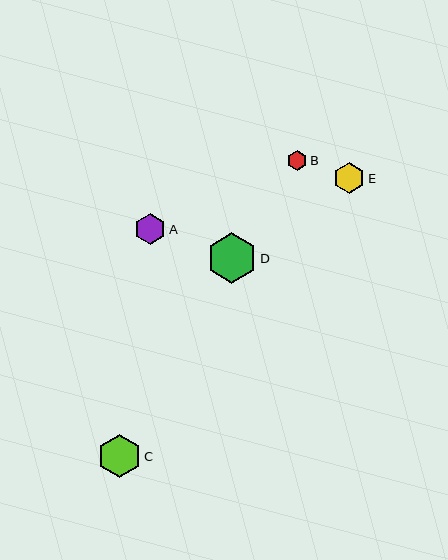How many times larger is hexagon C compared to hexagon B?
Hexagon C is approximately 2.2 times the size of hexagon B.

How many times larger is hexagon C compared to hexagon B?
Hexagon C is approximately 2.2 times the size of hexagon B.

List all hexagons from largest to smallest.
From largest to smallest: D, C, A, E, B.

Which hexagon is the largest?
Hexagon D is the largest with a size of approximately 50 pixels.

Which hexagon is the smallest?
Hexagon B is the smallest with a size of approximately 19 pixels.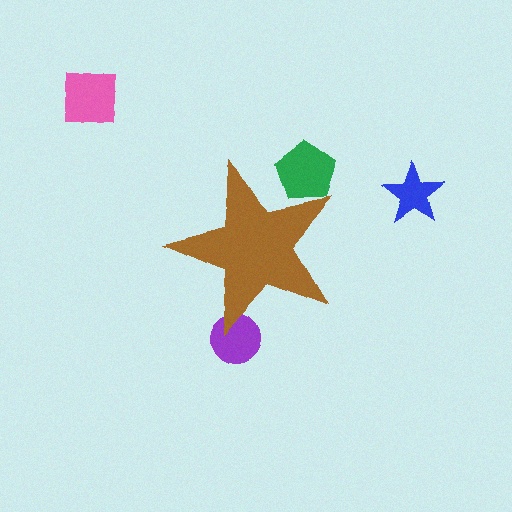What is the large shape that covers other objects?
A brown star.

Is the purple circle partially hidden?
Yes, the purple circle is partially hidden behind the brown star.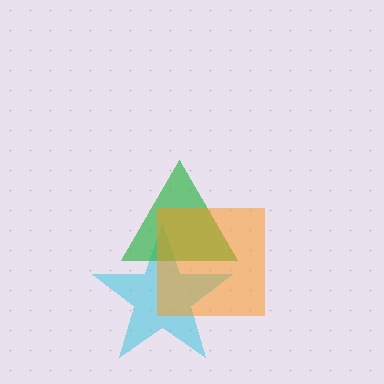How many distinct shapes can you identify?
There are 3 distinct shapes: a cyan star, a green triangle, an orange square.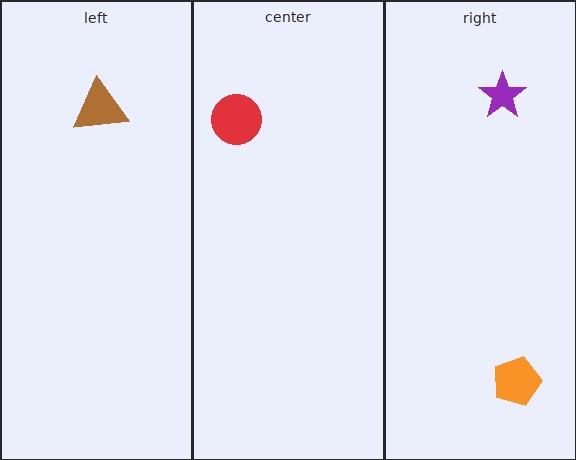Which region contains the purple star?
The right region.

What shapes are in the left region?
The brown triangle.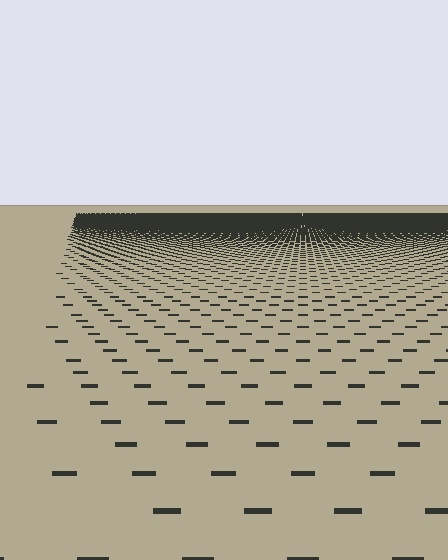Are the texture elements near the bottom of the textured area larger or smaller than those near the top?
Larger. Near the bottom, elements are closer to the viewer and appear at a bigger on-screen size.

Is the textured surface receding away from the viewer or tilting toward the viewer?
The surface is receding away from the viewer. Texture elements get smaller and denser toward the top.